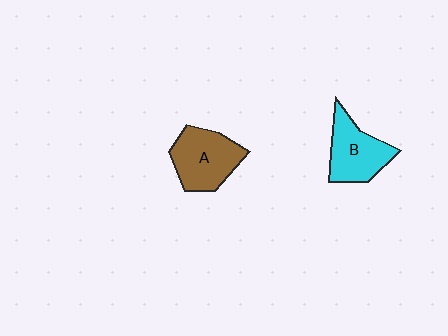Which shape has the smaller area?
Shape B (cyan).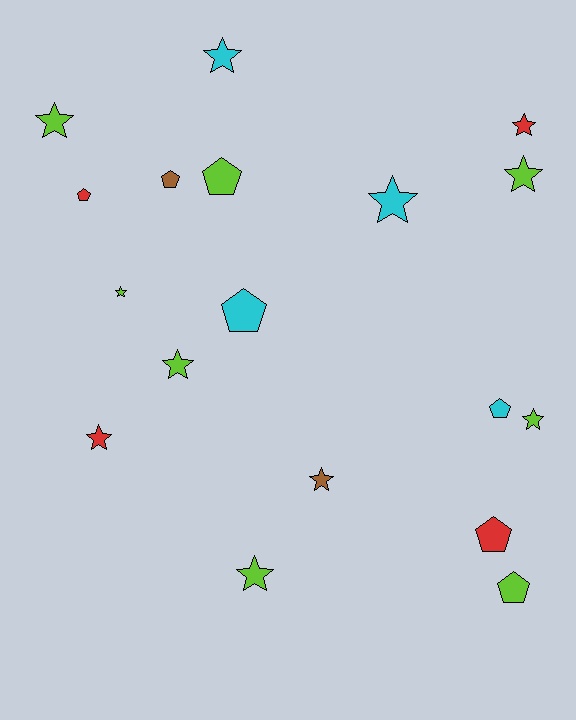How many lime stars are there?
There are 6 lime stars.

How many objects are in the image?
There are 18 objects.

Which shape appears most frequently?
Star, with 11 objects.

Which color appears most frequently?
Lime, with 8 objects.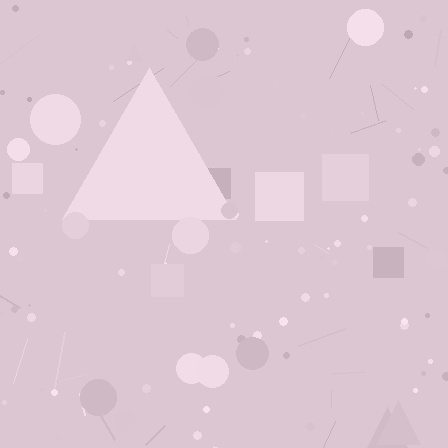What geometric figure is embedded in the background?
A triangle is embedded in the background.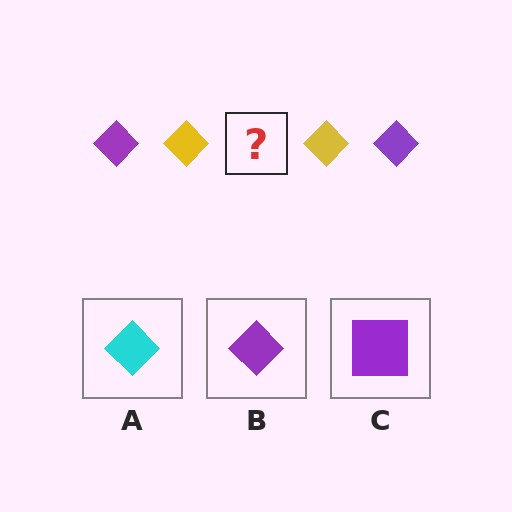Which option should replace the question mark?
Option B.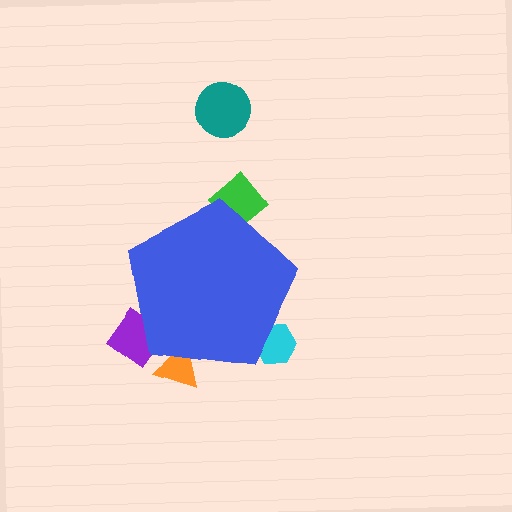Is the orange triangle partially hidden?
Yes, the orange triangle is partially hidden behind the blue pentagon.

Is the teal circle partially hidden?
No, the teal circle is fully visible.